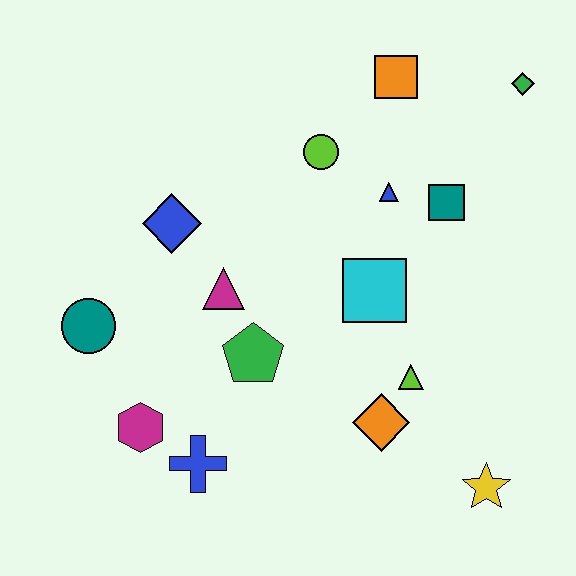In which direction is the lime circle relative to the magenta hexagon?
The lime circle is above the magenta hexagon.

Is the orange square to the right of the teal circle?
Yes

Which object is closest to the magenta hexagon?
The blue cross is closest to the magenta hexagon.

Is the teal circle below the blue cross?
No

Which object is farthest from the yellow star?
The teal circle is farthest from the yellow star.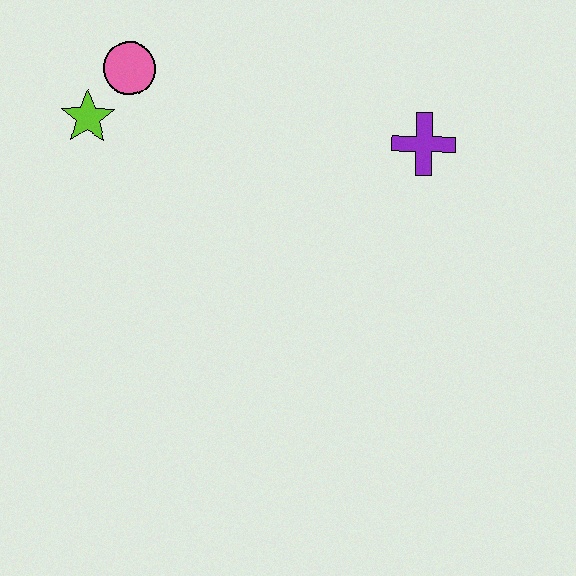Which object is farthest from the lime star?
The purple cross is farthest from the lime star.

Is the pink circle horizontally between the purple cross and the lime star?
Yes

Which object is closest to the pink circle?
The lime star is closest to the pink circle.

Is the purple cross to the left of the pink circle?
No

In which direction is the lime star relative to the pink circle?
The lime star is below the pink circle.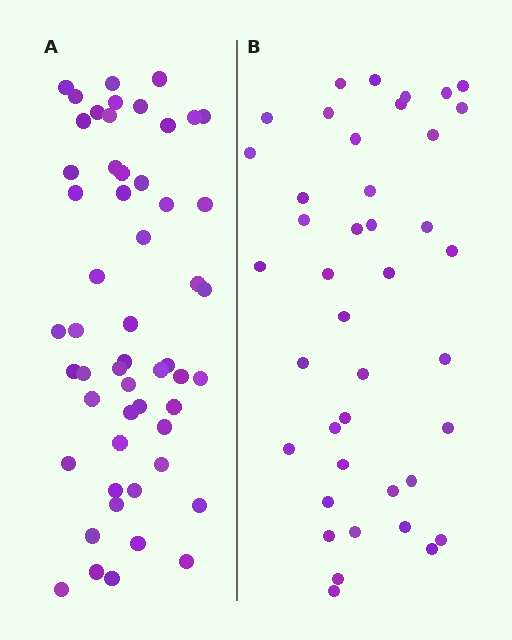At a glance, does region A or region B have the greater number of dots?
Region A (the left region) has more dots.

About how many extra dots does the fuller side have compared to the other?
Region A has approximately 15 more dots than region B.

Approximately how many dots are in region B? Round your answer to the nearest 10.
About 40 dots. (The exact count is 41, which rounds to 40.)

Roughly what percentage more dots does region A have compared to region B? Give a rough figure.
About 30% more.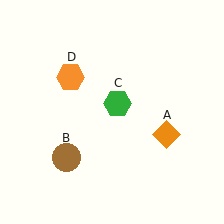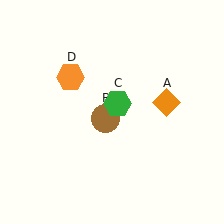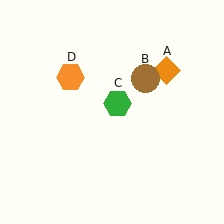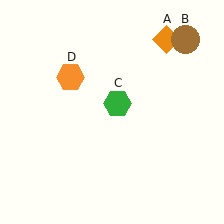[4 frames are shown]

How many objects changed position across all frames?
2 objects changed position: orange diamond (object A), brown circle (object B).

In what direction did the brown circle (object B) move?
The brown circle (object B) moved up and to the right.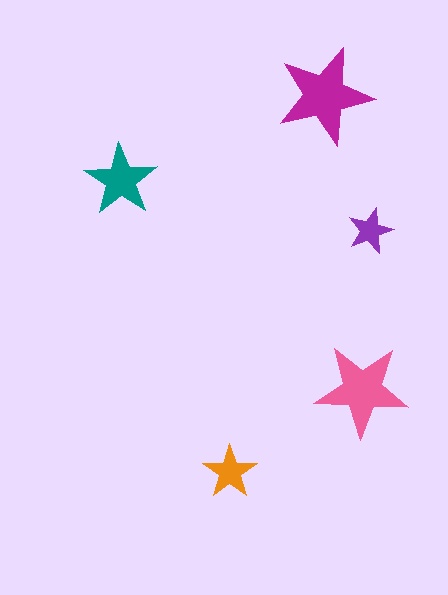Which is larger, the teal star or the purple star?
The teal one.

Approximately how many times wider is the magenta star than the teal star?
About 1.5 times wider.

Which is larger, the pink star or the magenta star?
The magenta one.